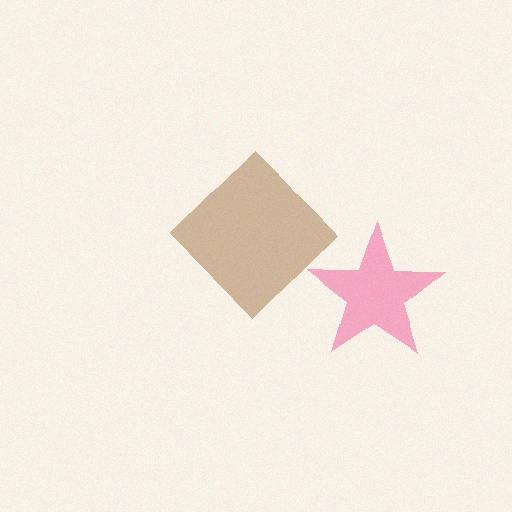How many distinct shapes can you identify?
There are 2 distinct shapes: a brown diamond, a pink star.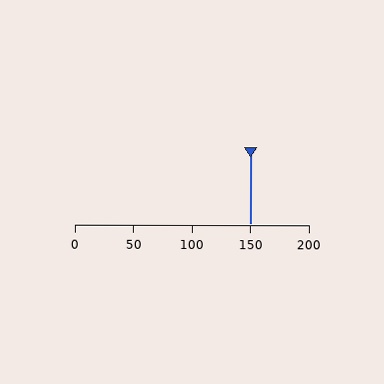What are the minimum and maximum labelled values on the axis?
The axis runs from 0 to 200.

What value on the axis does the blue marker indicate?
The marker indicates approximately 150.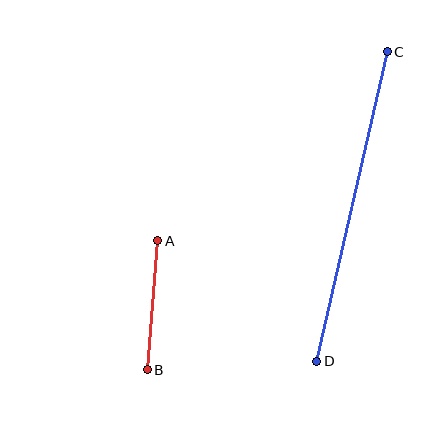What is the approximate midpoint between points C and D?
The midpoint is at approximately (352, 206) pixels.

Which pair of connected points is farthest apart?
Points C and D are farthest apart.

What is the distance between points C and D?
The distance is approximately 318 pixels.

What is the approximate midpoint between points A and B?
The midpoint is at approximately (152, 305) pixels.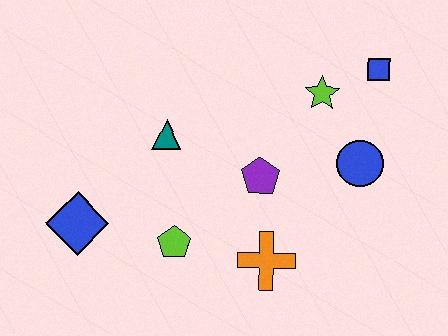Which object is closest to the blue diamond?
The lime pentagon is closest to the blue diamond.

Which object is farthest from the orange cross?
The blue square is farthest from the orange cross.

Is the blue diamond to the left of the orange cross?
Yes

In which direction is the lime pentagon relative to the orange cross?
The lime pentagon is to the left of the orange cross.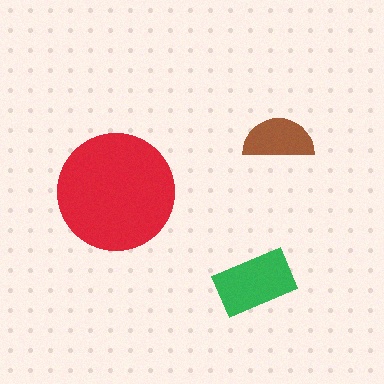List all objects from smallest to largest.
The brown semicircle, the green rectangle, the red circle.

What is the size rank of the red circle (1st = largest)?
1st.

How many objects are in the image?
There are 3 objects in the image.